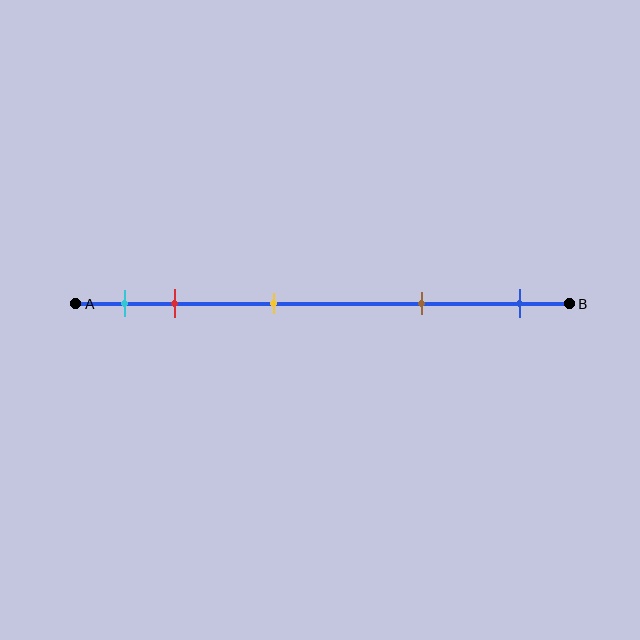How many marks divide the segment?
There are 5 marks dividing the segment.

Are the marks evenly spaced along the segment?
No, the marks are not evenly spaced.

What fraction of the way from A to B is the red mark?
The red mark is approximately 20% (0.2) of the way from A to B.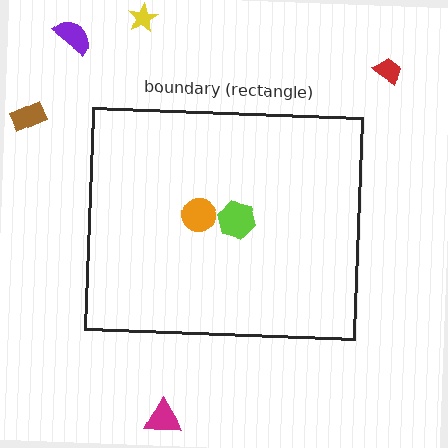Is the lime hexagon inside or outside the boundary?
Inside.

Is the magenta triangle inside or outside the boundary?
Outside.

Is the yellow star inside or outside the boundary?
Outside.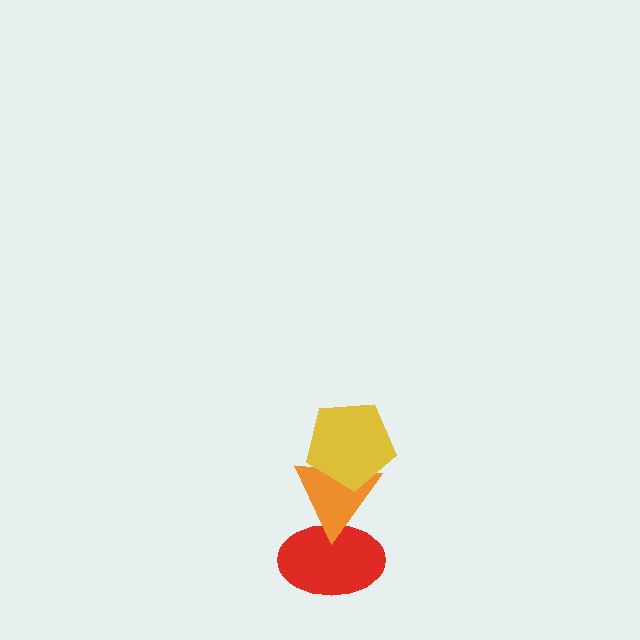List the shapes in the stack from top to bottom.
From top to bottom: the yellow pentagon, the orange triangle, the red ellipse.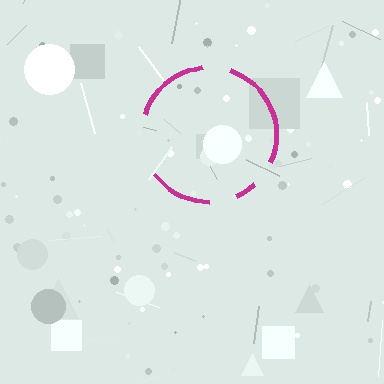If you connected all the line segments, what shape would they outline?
They would outline a circle.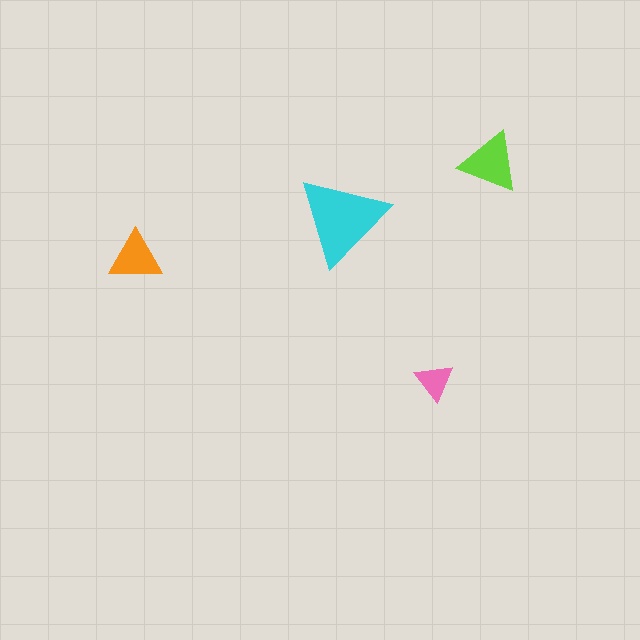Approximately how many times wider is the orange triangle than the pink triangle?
About 1.5 times wider.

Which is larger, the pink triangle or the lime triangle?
The lime one.